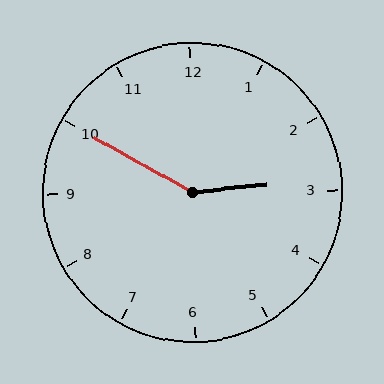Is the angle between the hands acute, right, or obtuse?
It is obtuse.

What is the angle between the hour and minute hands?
Approximately 145 degrees.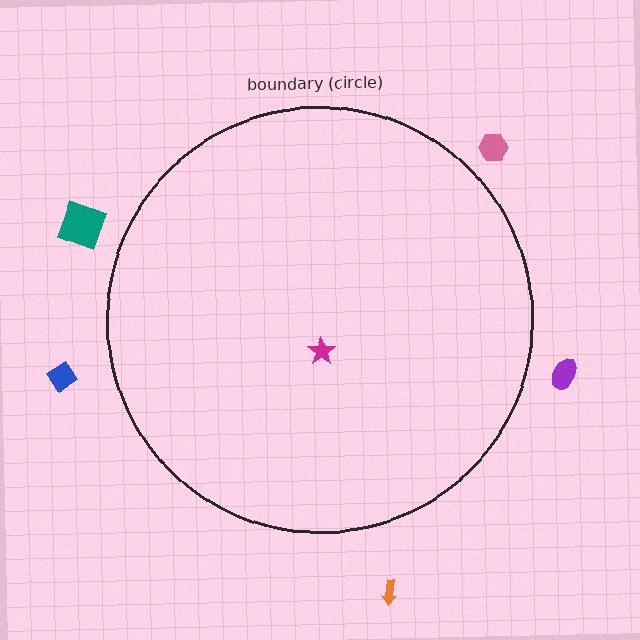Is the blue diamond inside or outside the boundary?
Outside.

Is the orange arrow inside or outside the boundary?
Outside.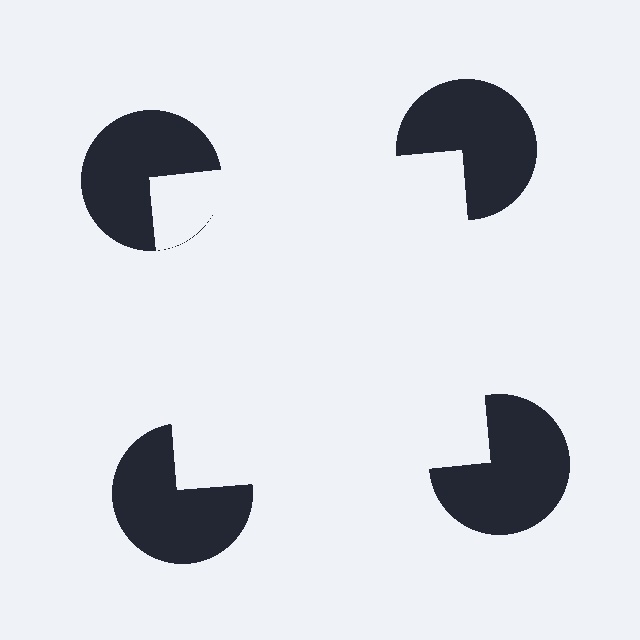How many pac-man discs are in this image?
There are 4 — one at each vertex of the illusory square.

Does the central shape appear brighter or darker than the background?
It typically appears slightly brighter than the background, even though no actual brightness change is drawn.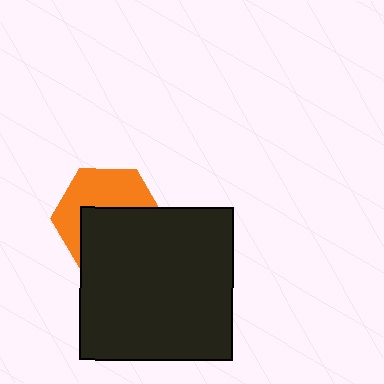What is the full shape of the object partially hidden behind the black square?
The partially hidden object is an orange hexagon.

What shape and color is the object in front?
The object in front is a black square.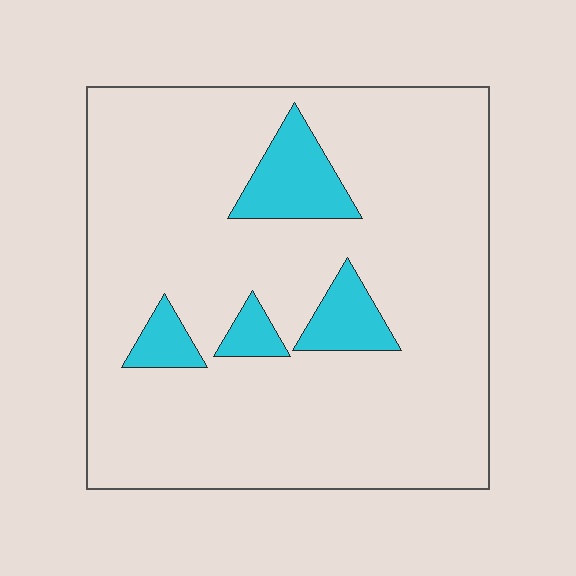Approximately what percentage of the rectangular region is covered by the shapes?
Approximately 10%.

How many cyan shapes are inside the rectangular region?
4.